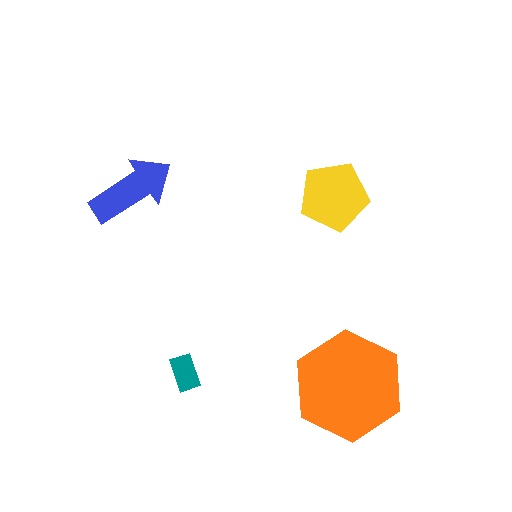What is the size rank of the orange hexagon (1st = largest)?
1st.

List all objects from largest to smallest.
The orange hexagon, the yellow pentagon, the blue arrow, the teal rectangle.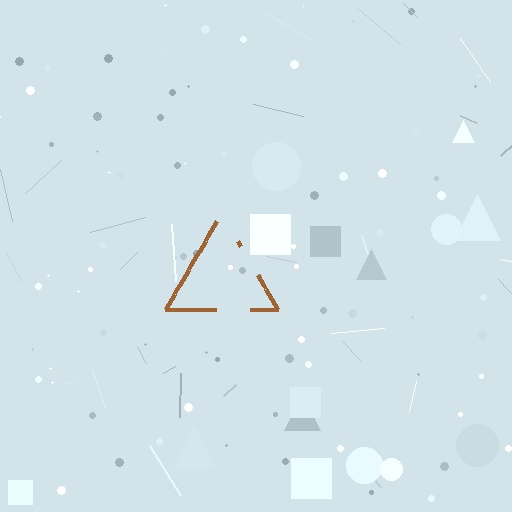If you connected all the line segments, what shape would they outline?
They would outline a triangle.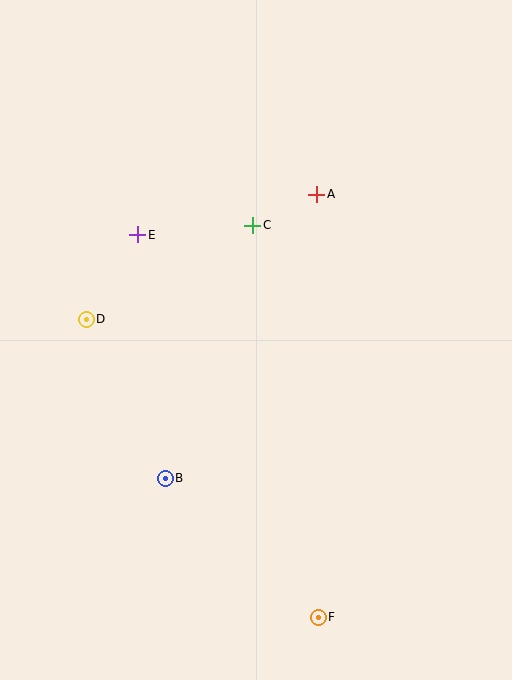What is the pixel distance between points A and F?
The distance between A and F is 423 pixels.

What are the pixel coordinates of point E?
Point E is at (138, 235).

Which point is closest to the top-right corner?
Point A is closest to the top-right corner.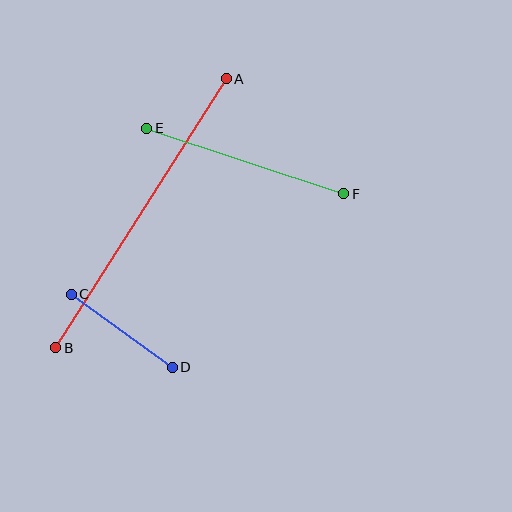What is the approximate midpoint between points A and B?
The midpoint is at approximately (141, 213) pixels.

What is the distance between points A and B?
The distance is approximately 318 pixels.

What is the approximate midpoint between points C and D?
The midpoint is at approximately (122, 331) pixels.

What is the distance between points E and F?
The distance is approximately 208 pixels.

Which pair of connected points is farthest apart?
Points A and B are farthest apart.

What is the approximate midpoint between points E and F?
The midpoint is at approximately (245, 161) pixels.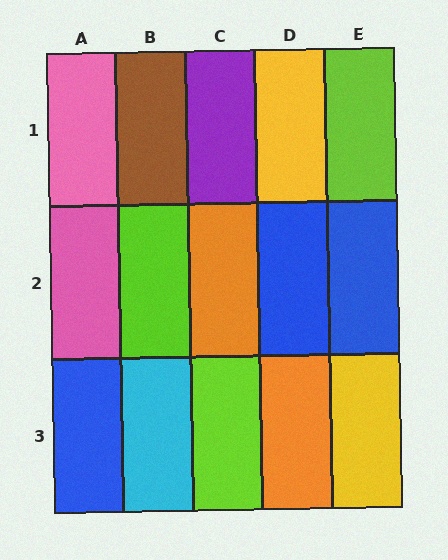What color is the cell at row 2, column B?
Lime.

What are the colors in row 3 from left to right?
Blue, cyan, lime, orange, yellow.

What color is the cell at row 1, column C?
Purple.